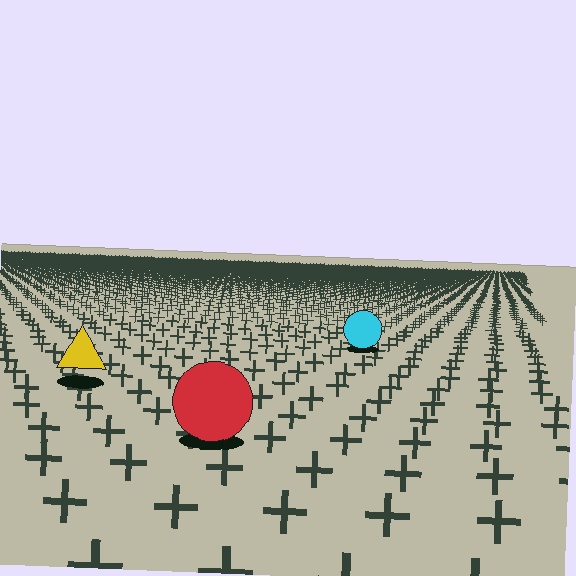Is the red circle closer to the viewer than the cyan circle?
Yes. The red circle is closer — you can tell from the texture gradient: the ground texture is coarser near it.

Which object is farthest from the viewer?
The cyan circle is farthest from the viewer. It appears smaller and the ground texture around it is denser.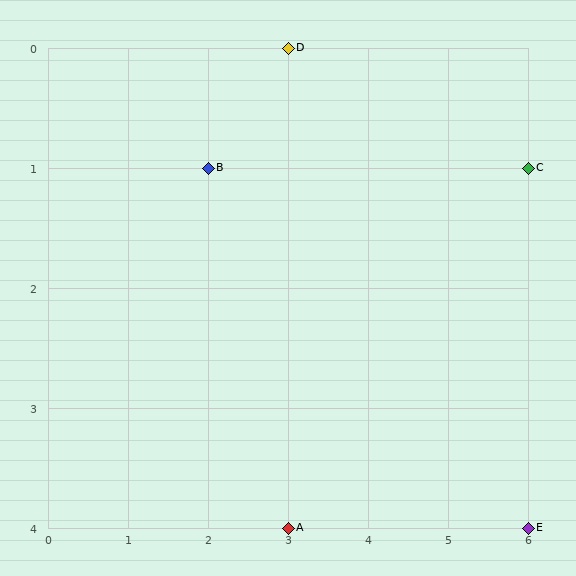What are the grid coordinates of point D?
Point D is at grid coordinates (3, 0).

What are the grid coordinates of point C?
Point C is at grid coordinates (6, 1).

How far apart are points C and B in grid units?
Points C and B are 4 columns apart.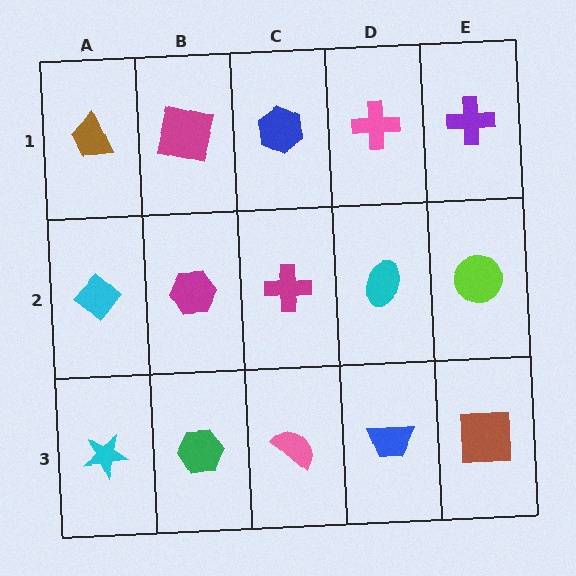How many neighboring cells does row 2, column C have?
4.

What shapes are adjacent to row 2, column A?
A brown trapezoid (row 1, column A), a cyan star (row 3, column A), a magenta hexagon (row 2, column B).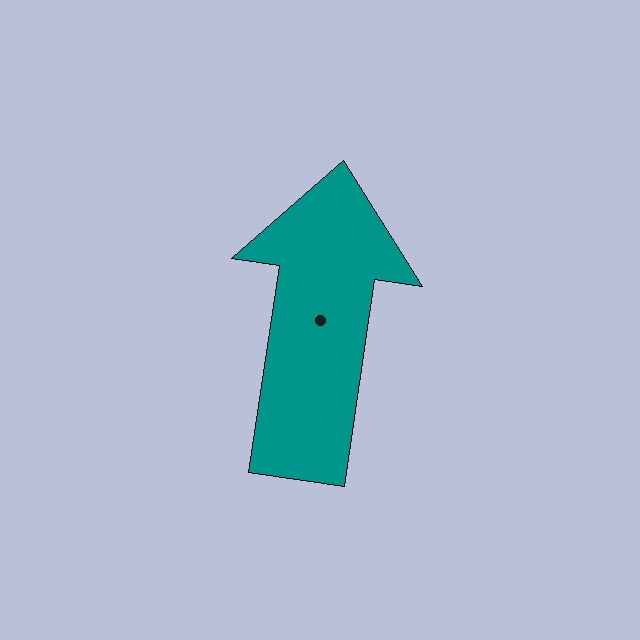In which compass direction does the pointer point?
North.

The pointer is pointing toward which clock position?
Roughly 12 o'clock.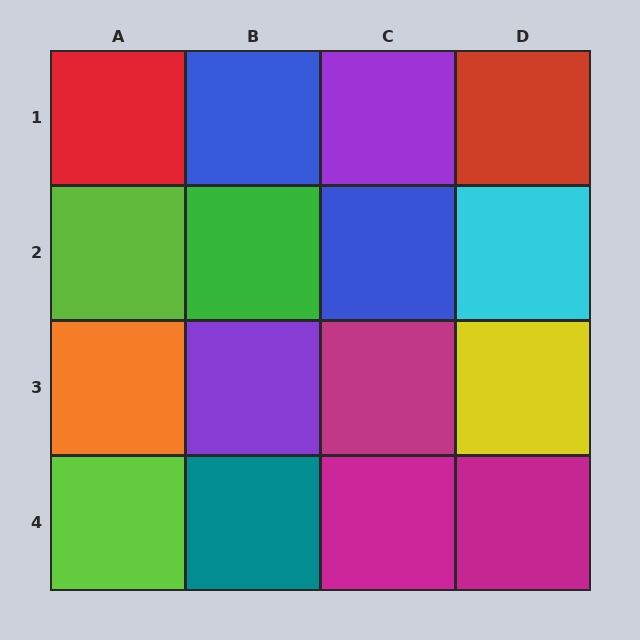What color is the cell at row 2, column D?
Cyan.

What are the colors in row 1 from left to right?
Red, blue, purple, red.